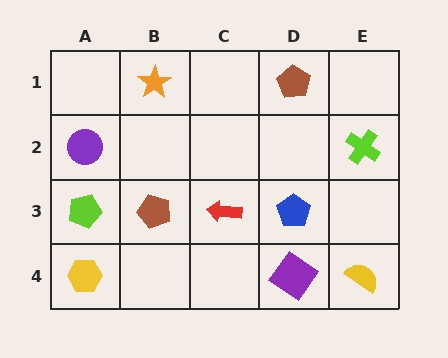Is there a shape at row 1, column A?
No, that cell is empty.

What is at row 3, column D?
A blue pentagon.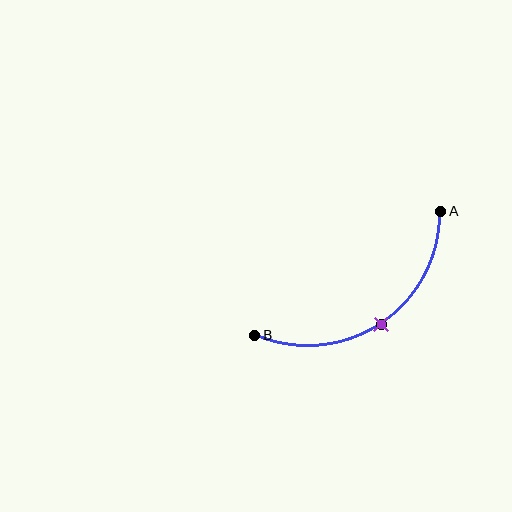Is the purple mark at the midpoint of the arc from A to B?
Yes. The purple mark lies on the arc at equal arc-length from both A and B — it is the arc midpoint.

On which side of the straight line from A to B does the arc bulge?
The arc bulges below and to the right of the straight line connecting A and B.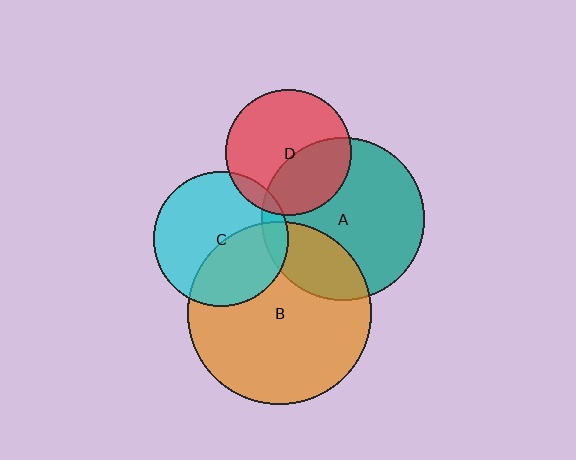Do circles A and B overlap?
Yes.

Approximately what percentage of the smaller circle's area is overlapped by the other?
Approximately 25%.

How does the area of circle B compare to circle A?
Approximately 1.3 times.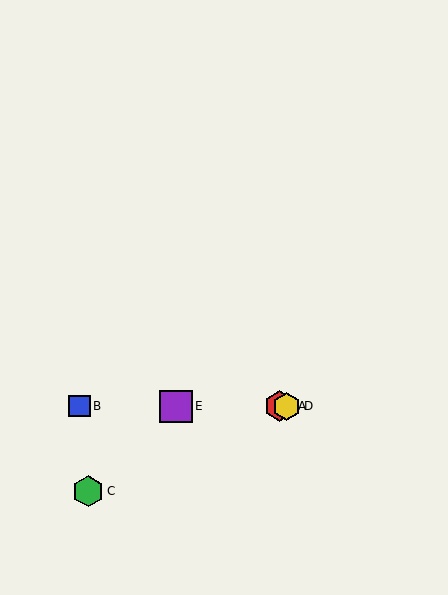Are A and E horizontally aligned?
Yes, both are at y≈406.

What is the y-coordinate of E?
Object E is at y≈406.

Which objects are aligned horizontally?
Objects A, B, D, E are aligned horizontally.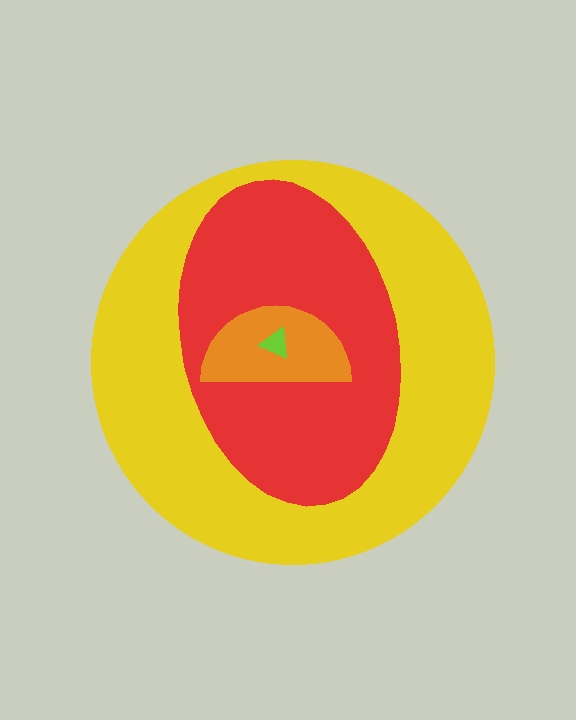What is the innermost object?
The lime triangle.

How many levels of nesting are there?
4.